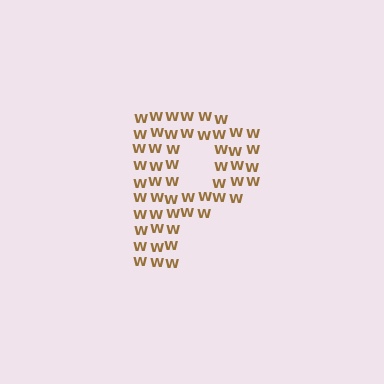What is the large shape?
The large shape is the letter P.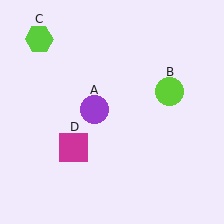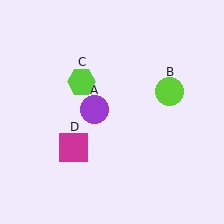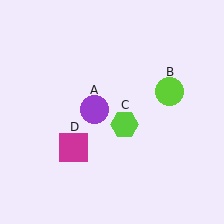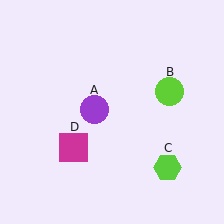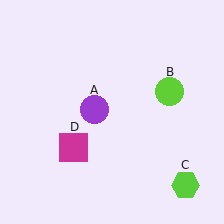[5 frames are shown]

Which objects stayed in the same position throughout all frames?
Purple circle (object A) and lime circle (object B) and magenta square (object D) remained stationary.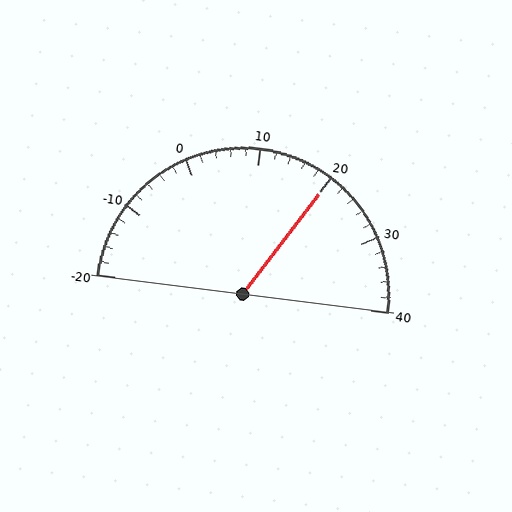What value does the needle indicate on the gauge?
The needle indicates approximately 20.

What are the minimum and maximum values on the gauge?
The gauge ranges from -20 to 40.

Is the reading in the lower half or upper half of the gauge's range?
The reading is in the upper half of the range (-20 to 40).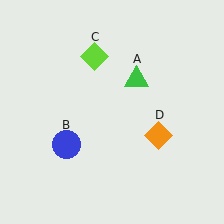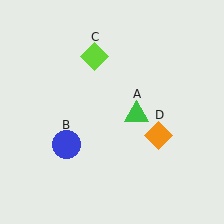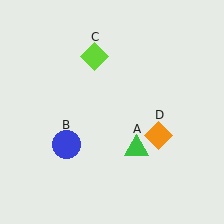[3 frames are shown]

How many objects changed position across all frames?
1 object changed position: green triangle (object A).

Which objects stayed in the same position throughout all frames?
Blue circle (object B) and lime diamond (object C) and orange diamond (object D) remained stationary.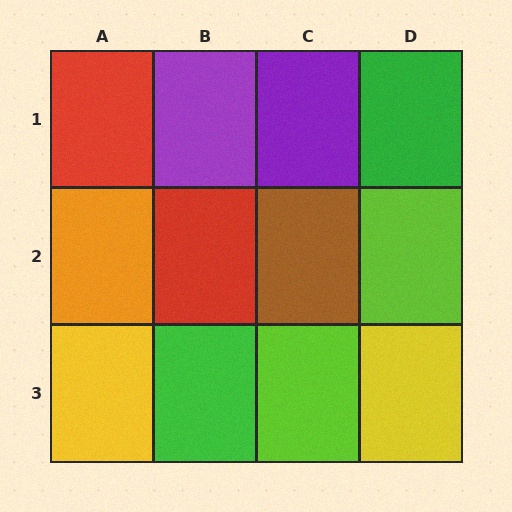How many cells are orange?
1 cell is orange.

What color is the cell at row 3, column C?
Lime.